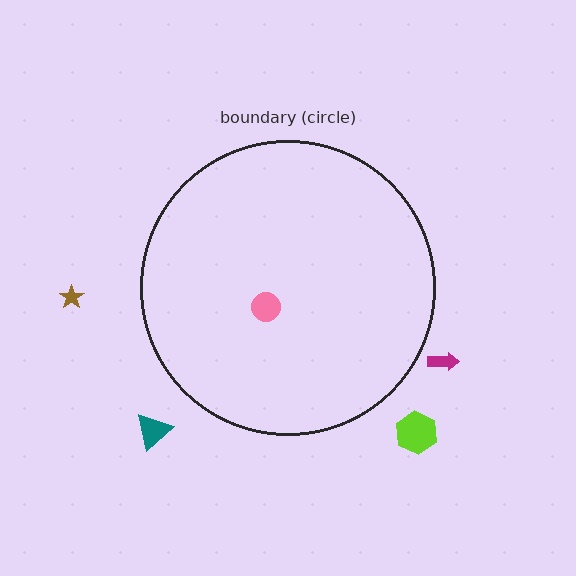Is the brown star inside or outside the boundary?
Outside.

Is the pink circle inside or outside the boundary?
Inside.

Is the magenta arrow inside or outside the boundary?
Outside.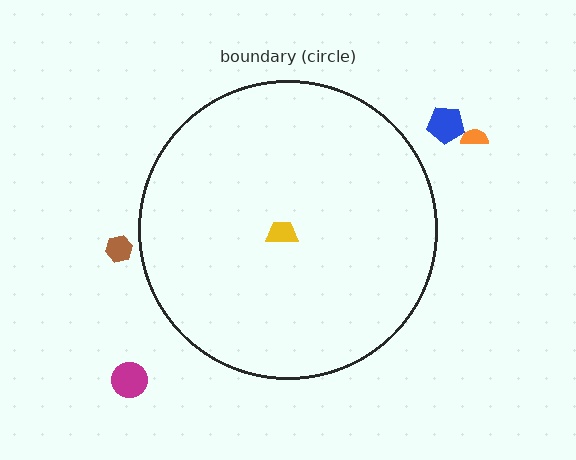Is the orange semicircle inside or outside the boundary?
Outside.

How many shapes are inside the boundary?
1 inside, 4 outside.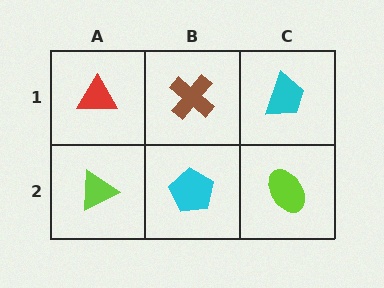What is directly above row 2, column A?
A red triangle.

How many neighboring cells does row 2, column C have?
2.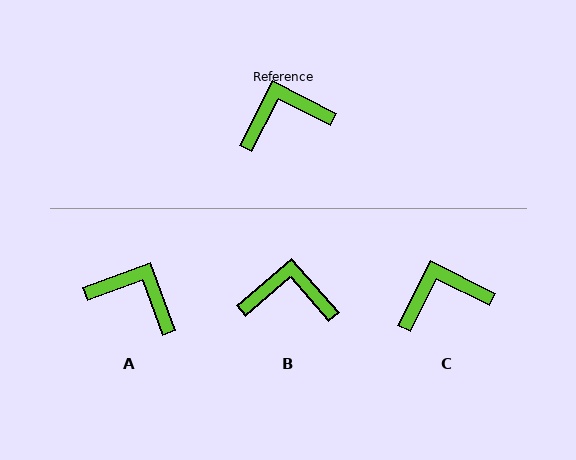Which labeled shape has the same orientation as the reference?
C.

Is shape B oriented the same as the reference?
No, it is off by about 22 degrees.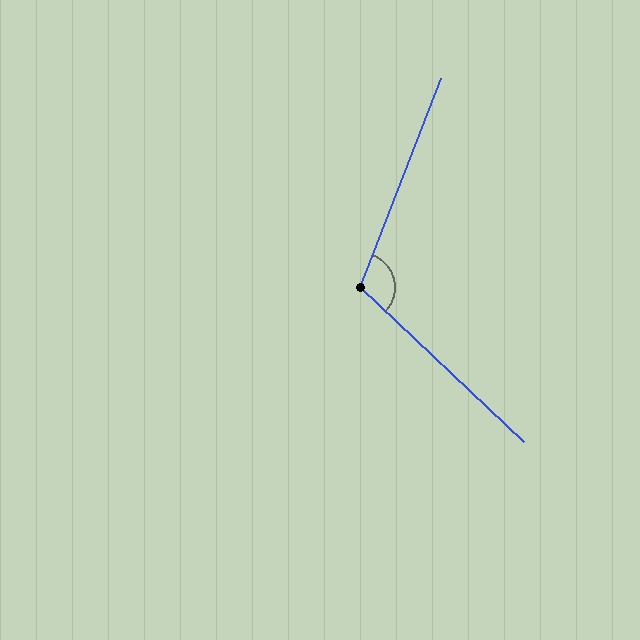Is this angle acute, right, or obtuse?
It is obtuse.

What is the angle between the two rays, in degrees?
Approximately 112 degrees.